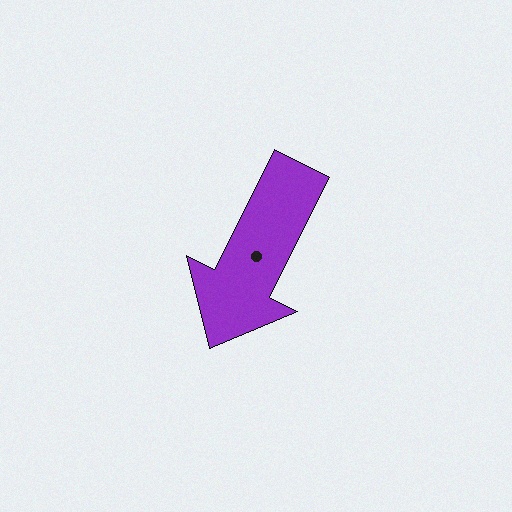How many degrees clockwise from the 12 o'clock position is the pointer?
Approximately 207 degrees.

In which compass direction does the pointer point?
Southwest.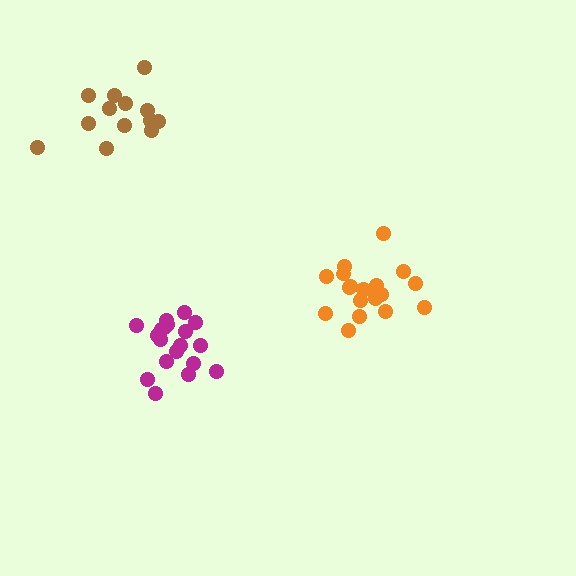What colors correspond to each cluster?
The clusters are colored: magenta, orange, brown.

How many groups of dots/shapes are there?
There are 3 groups.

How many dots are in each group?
Group 1: 19 dots, Group 2: 19 dots, Group 3: 13 dots (51 total).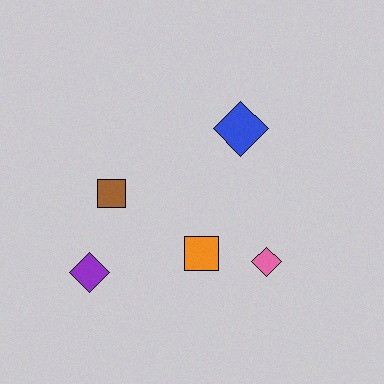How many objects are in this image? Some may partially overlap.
There are 5 objects.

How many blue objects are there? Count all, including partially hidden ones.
There is 1 blue object.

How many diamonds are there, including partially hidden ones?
There are 3 diamonds.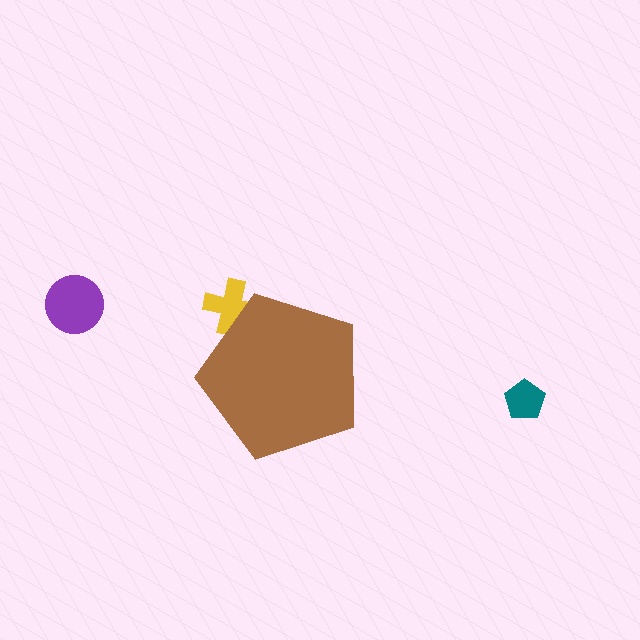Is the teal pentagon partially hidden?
No, the teal pentagon is fully visible.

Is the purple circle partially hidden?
No, the purple circle is fully visible.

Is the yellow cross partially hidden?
Yes, the yellow cross is partially hidden behind the brown pentagon.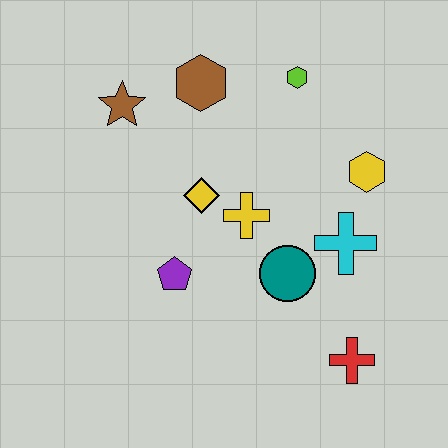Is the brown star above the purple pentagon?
Yes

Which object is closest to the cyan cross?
The teal circle is closest to the cyan cross.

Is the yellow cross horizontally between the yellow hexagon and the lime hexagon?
No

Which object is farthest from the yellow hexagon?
The brown star is farthest from the yellow hexagon.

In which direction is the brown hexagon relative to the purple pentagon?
The brown hexagon is above the purple pentagon.